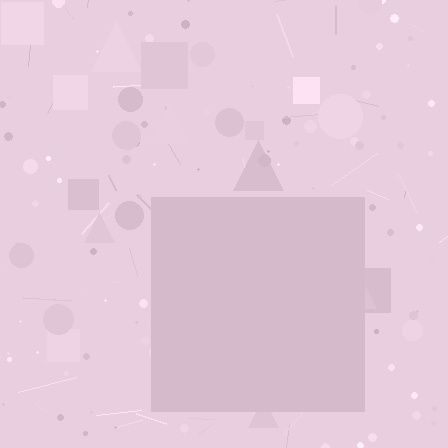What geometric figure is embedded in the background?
A square is embedded in the background.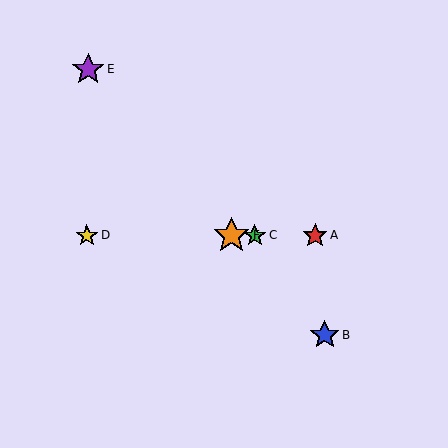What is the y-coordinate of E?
Object E is at y≈69.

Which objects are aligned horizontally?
Objects A, C, D, F are aligned horizontally.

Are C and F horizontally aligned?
Yes, both are at y≈235.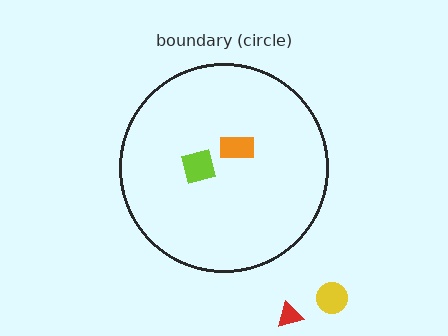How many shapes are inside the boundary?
2 inside, 2 outside.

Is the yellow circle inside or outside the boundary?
Outside.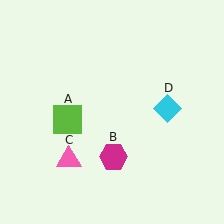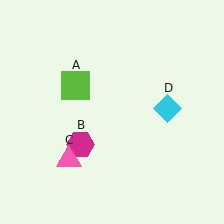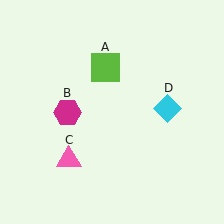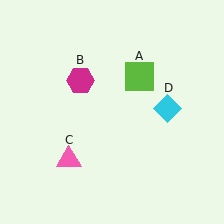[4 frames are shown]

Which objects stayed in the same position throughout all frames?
Pink triangle (object C) and cyan diamond (object D) remained stationary.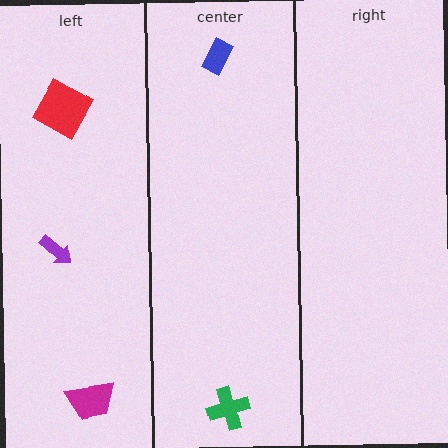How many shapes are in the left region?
3.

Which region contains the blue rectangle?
The center region.